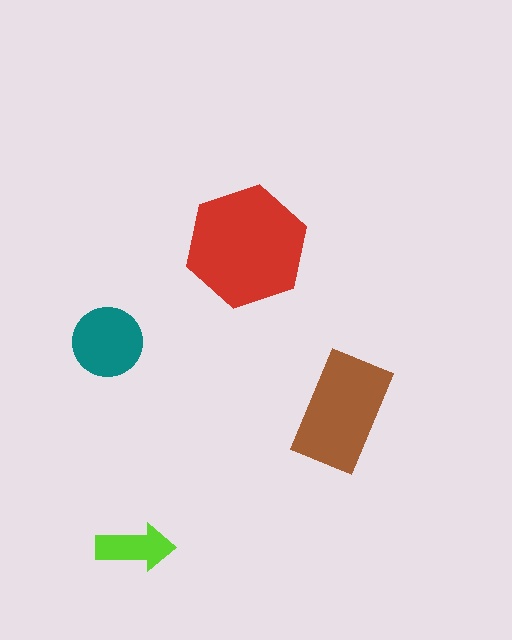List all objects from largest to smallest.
The red hexagon, the brown rectangle, the teal circle, the lime arrow.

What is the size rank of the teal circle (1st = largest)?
3rd.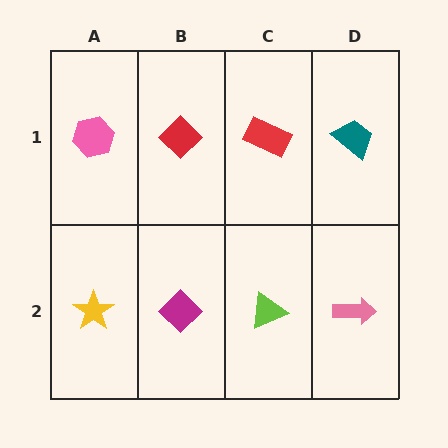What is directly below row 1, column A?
A yellow star.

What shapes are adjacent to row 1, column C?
A lime triangle (row 2, column C), a red diamond (row 1, column B), a teal trapezoid (row 1, column D).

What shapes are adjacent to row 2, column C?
A red rectangle (row 1, column C), a magenta diamond (row 2, column B), a pink arrow (row 2, column D).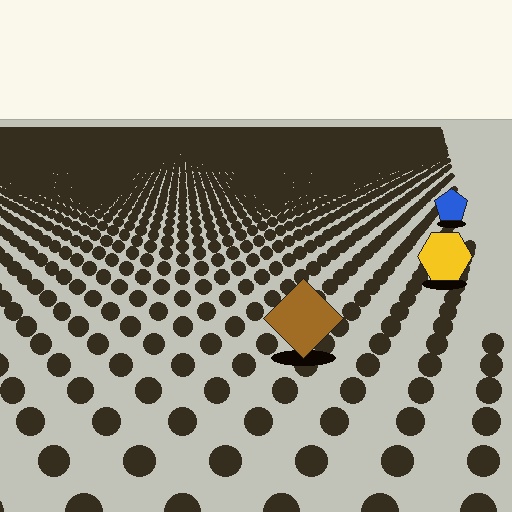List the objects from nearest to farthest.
From nearest to farthest: the brown diamond, the yellow hexagon, the blue pentagon.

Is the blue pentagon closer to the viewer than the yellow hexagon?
No. The yellow hexagon is closer — you can tell from the texture gradient: the ground texture is coarser near it.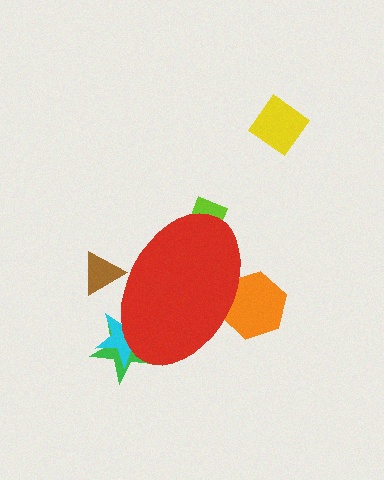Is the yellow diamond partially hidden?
No, the yellow diamond is fully visible.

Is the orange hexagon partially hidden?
Yes, the orange hexagon is partially hidden behind the red ellipse.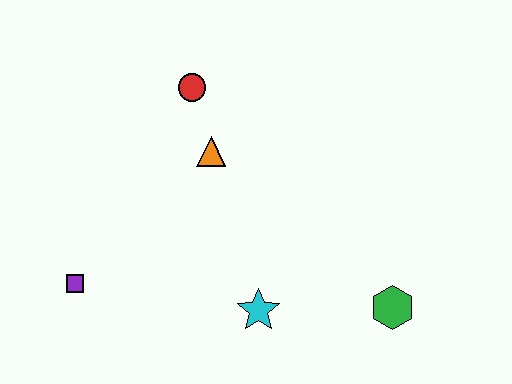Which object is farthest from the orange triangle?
The green hexagon is farthest from the orange triangle.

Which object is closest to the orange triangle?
The red circle is closest to the orange triangle.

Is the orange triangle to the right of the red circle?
Yes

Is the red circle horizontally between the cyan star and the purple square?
Yes